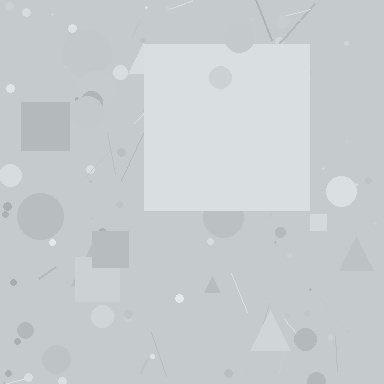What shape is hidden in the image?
A square is hidden in the image.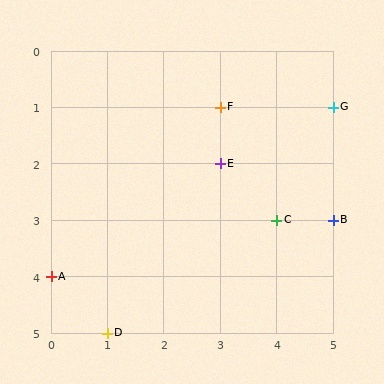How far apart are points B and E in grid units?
Points B and E are 2 columns and 1 row apart (about 2.2 grid units diagonally).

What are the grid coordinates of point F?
Point F is at grid coordinates (3, 1).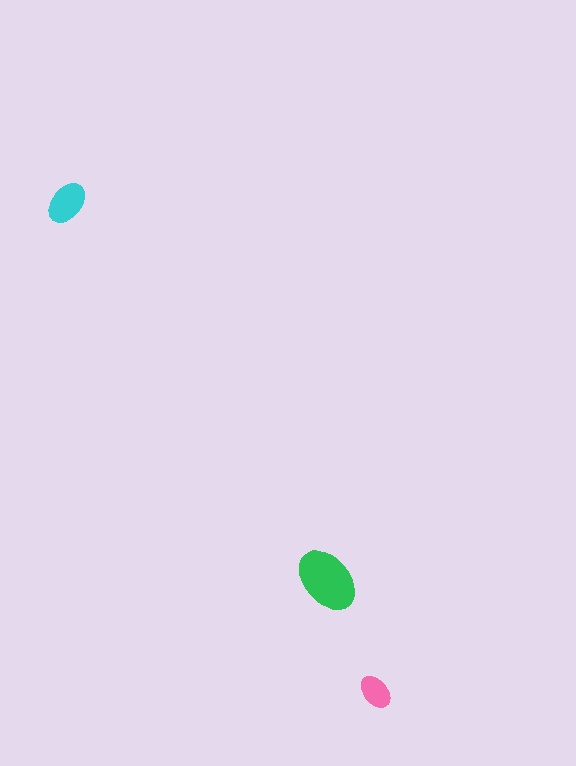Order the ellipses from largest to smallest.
the green one, the cyan one, the pink one.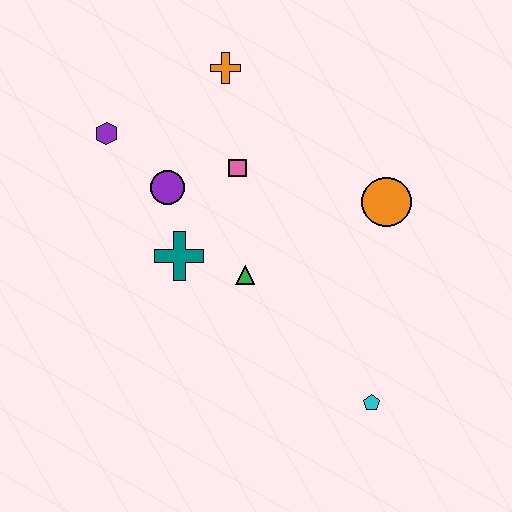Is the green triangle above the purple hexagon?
No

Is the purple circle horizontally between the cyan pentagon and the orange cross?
No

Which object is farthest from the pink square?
The cyan pentagon is farthest from the pink square.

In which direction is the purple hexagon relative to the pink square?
The purple hexagon is to the left of the pink square.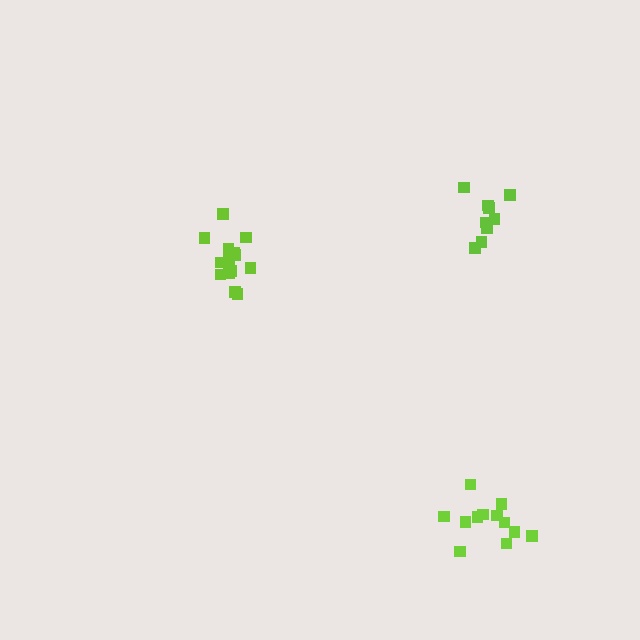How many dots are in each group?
Group 1: 14 dots, Group 2: 9 dots, Group 3: 12 dots (35 total).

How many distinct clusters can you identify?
There are 3 distinct clusters.